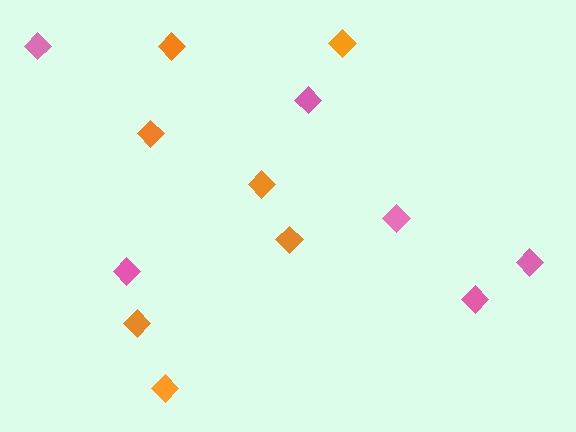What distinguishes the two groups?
There are 2 groups: one group of orange diamonds (7) and one group of pink diamonds (6).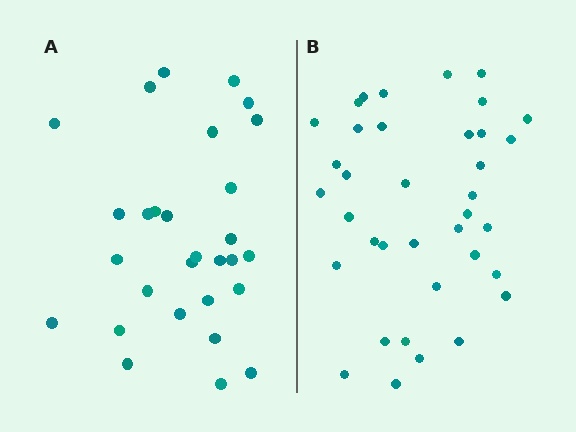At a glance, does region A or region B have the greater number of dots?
Region B (the right region) has more dots.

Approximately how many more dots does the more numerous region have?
Region B has roughly 8 or so more dots than region A.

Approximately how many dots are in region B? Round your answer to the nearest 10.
About 40 dots. (The exact count is 37, which rounds to 40.)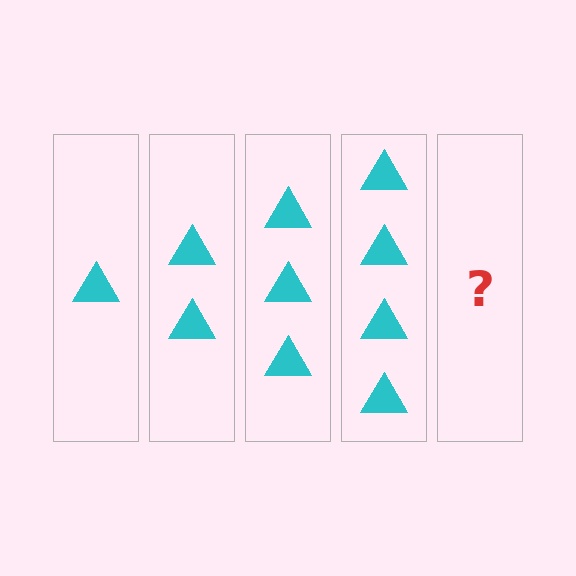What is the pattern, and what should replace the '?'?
The pattern is that each step adds one more triangle. The '?' should be 5 triangles.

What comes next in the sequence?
The next element should be 5 triangles.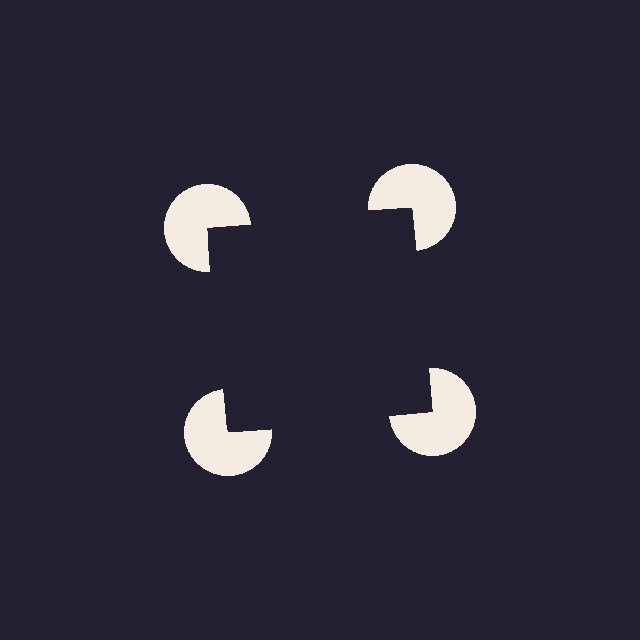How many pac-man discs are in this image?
There are 4 — one at each vertex of the illusory square.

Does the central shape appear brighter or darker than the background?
It typically appears slightly darker than the background, even though no actual brightness change is drawn.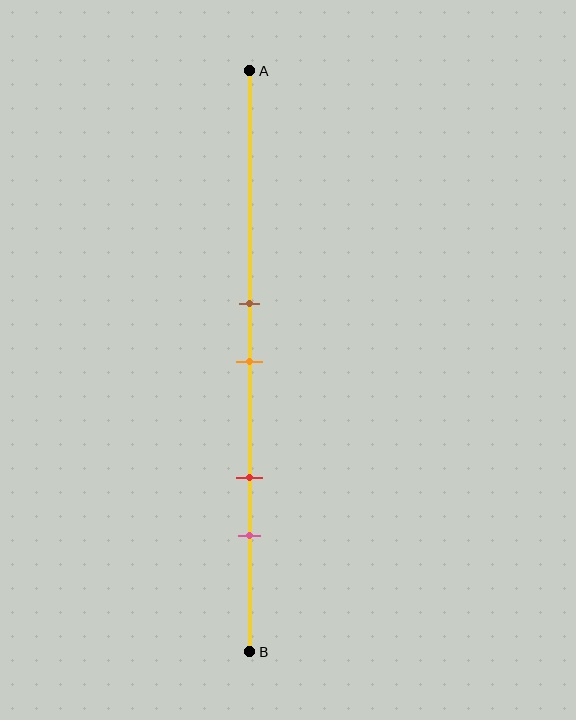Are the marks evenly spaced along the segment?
No, the marks are not evenly spaced.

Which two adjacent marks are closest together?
The brown and orange marks are the closest adjacent pair.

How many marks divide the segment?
There are 4 marks dividing the segment.